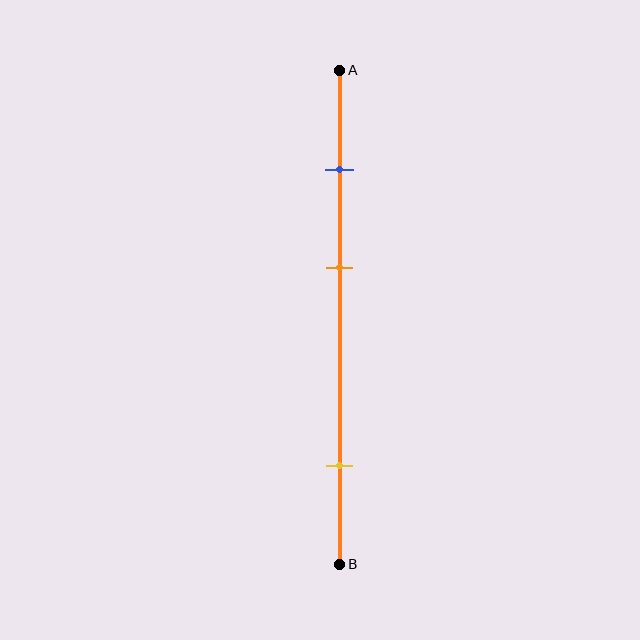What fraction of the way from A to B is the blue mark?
The blue mark is approximately 20% (0.2) of the way from A to B.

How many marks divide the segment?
There are 3 marks dividing the segment.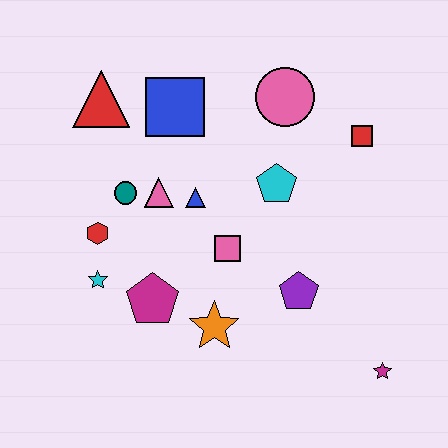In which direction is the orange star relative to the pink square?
The orange star is below the pink square.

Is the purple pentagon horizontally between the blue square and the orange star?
No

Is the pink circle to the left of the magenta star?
Yes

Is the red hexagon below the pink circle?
Yes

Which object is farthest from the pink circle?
The magenta star is farthest from the pink circle.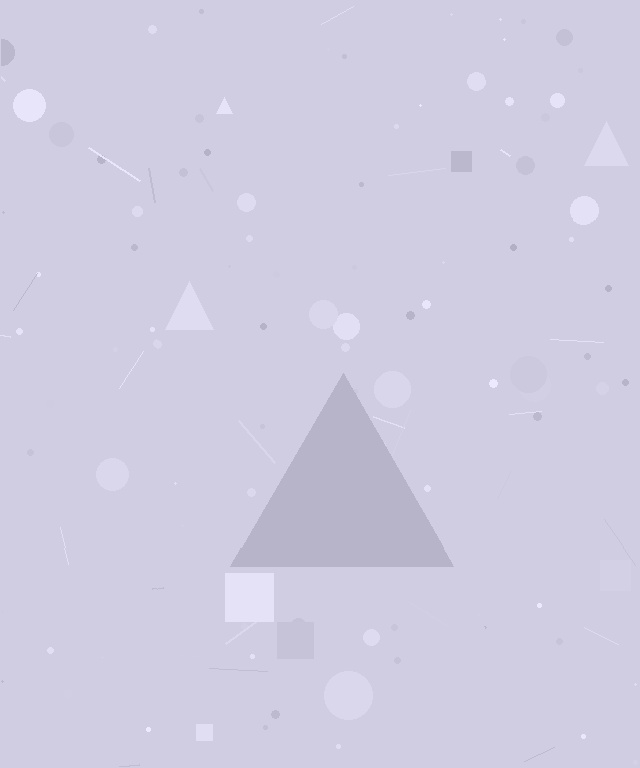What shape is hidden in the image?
A triangle is hidden in the image.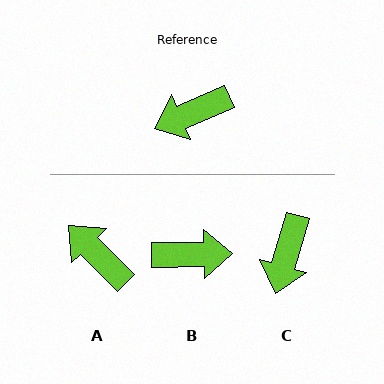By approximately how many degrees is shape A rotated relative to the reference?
Approximately 68 degrees clockwise.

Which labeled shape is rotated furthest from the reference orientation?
B, about 158 degrees away.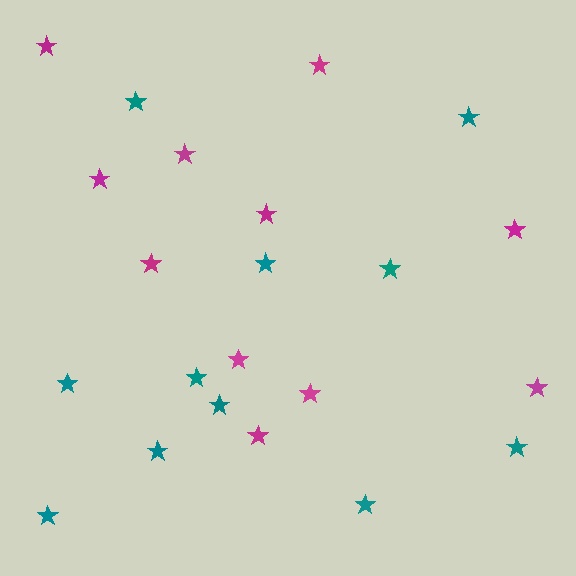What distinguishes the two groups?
There are 2 groups: one group of magenta stars (11) and one group of teal stars (11).